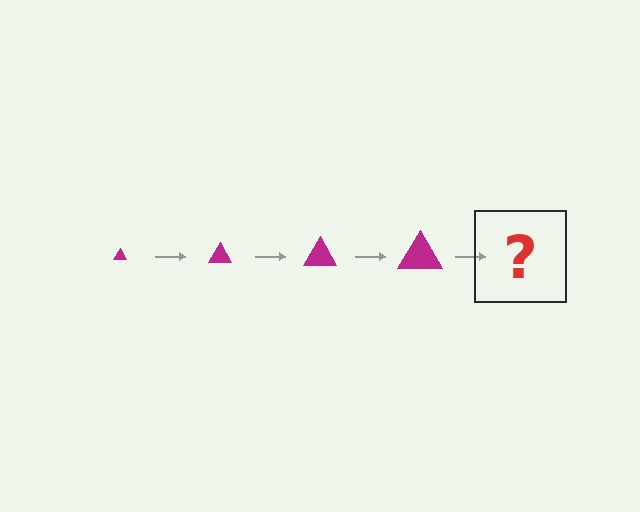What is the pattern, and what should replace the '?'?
The pattern is that the triangle gets progressively larger each step. The '?' should be a magenta triangle, larger than the previous one.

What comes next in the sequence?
The next element should be a magenta triangle, larger than the previous one.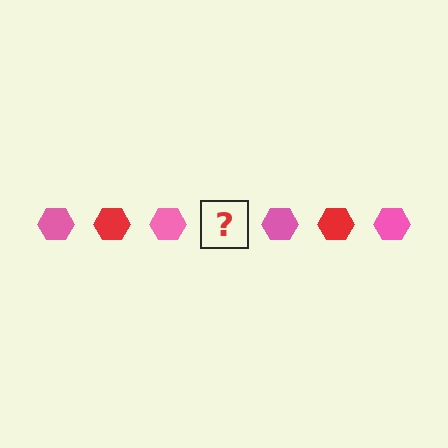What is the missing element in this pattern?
The missing element is a red hexagon.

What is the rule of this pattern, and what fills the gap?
The rule is that the pattern cycles through pink, red hexagons. The gap should be filled with a red hexagon.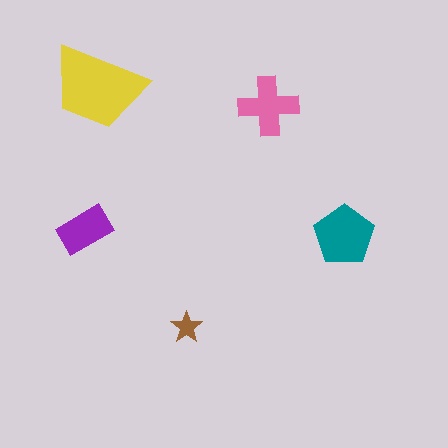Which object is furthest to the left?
The purple rectangle is leftmost.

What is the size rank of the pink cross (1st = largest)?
3rd.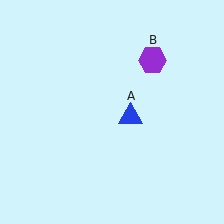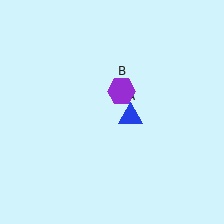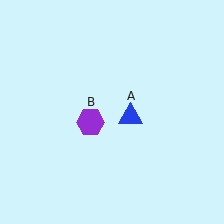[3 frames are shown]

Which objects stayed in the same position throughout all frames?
Blue triangle (object A) remained stationary.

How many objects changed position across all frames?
1 object changed position: purple hexagon (object B).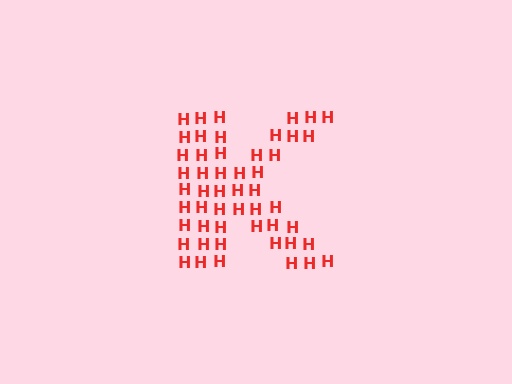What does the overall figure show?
The overall figure shows the letter K.